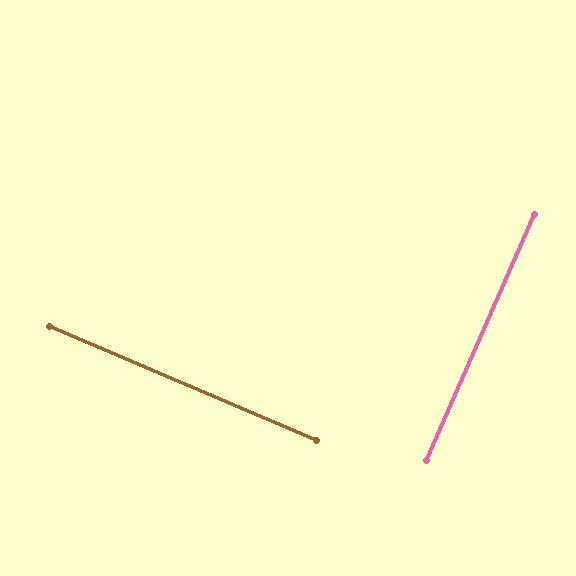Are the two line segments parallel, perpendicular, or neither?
Perpendicular — they meet at approximately 90°.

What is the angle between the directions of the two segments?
Approximately 90 degrees.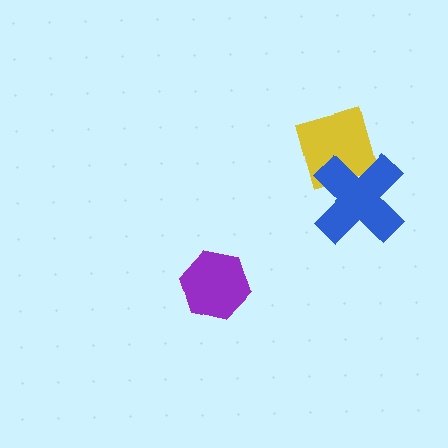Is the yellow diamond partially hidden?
Yes, it is partially covered by another shape.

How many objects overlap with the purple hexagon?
0 objects overlap with the purple hexagon.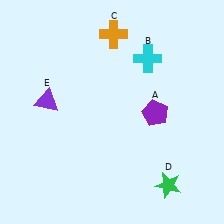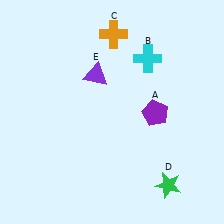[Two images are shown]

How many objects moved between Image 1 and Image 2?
1 object moved between the two images.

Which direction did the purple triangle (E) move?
The purple triangle (E) moved right.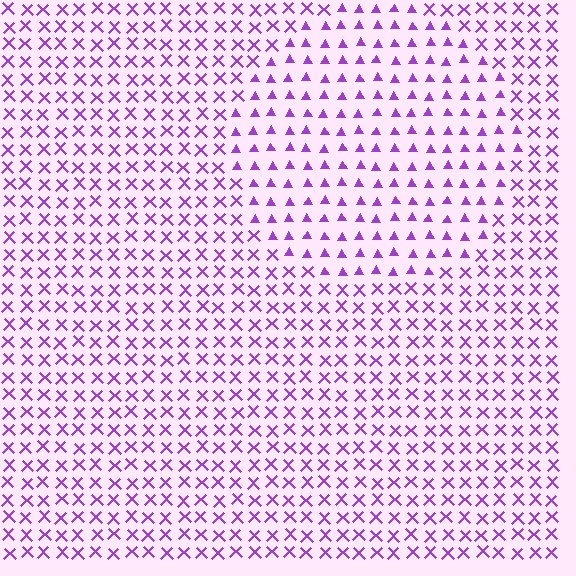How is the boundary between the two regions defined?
The boundary is defined by a change in element shape: triangles inside vs. X marks outside. All elements share the same color and spacing.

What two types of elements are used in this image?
The image uses triangles inside the circle region and X marks outside it.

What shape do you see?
I see a circle.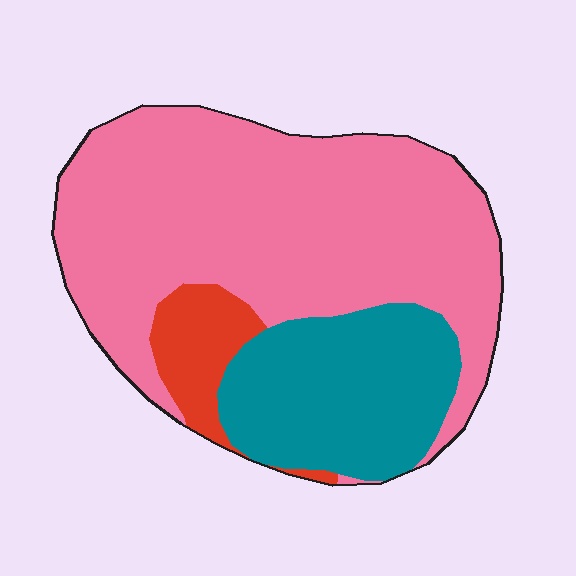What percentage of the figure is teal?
Teal covers 26% of the figure.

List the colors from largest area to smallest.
From largest to smallest: pink, teal, red.